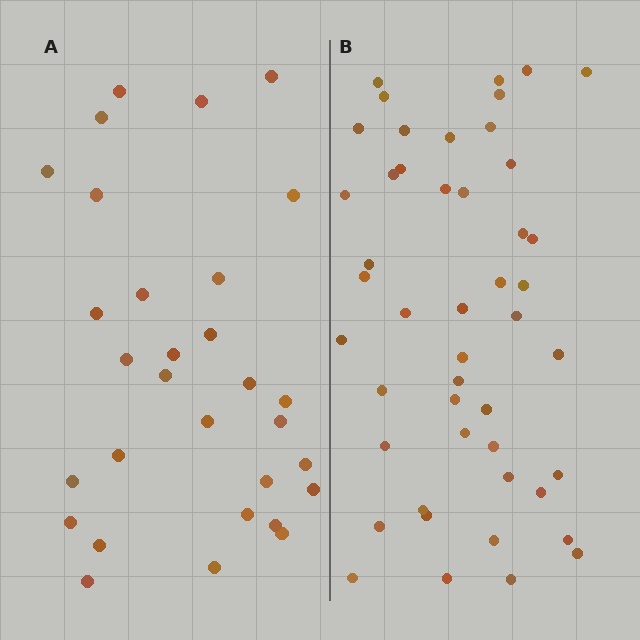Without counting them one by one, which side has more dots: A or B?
Region B (the right region) has more dots.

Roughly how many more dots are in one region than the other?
Region B has approximately 15 more dots than region A.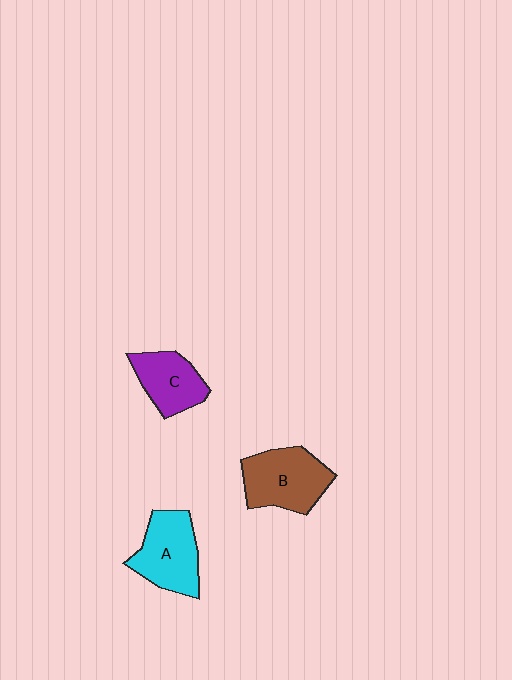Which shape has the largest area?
Shape B (brown).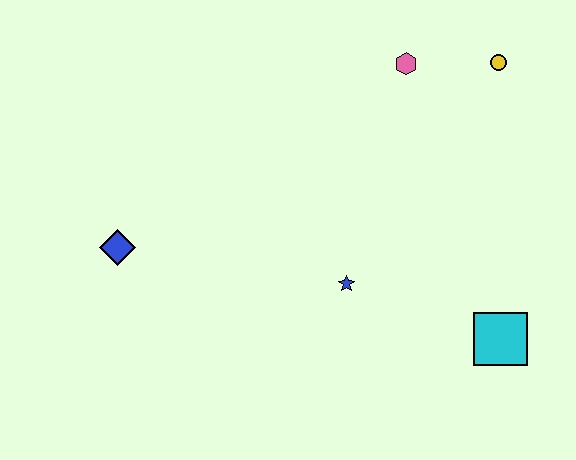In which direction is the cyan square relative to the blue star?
The cyan square is to the right of the blue star.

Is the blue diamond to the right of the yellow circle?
No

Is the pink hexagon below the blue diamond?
No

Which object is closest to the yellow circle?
The pink hexagon is closest to the yellow circle.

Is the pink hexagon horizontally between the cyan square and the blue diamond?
Yes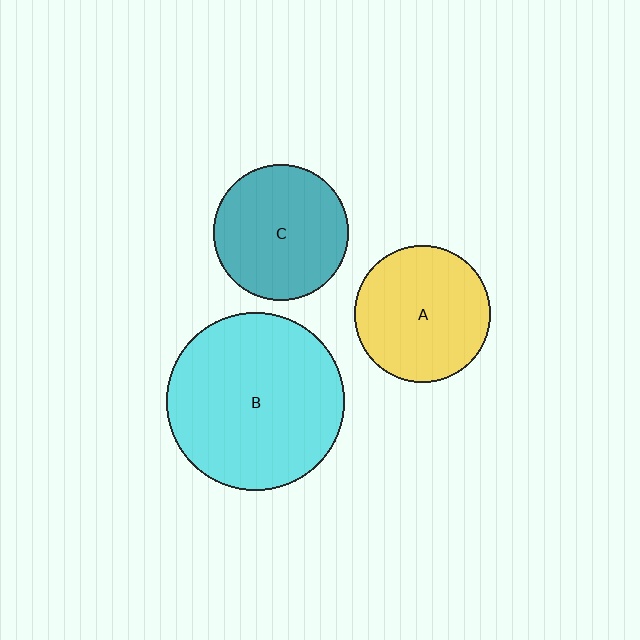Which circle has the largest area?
Circle B (cyan).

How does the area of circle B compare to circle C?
Approximately 1.7 times.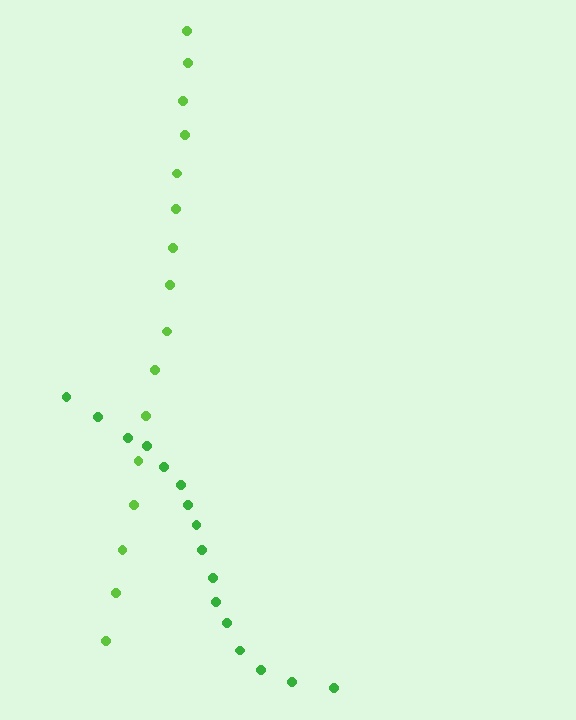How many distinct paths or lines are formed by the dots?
There are 2 distinct paths.